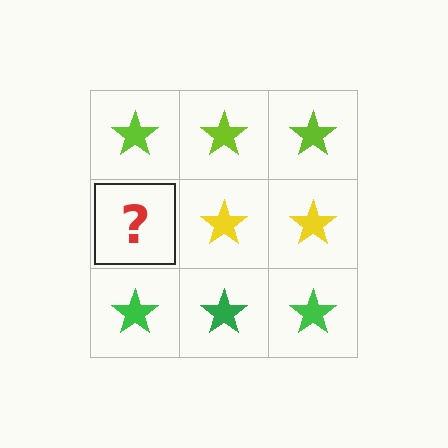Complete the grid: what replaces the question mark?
The question mark should be replaced with a yellow star.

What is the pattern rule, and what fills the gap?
The rule is that each row has a consistent color. The gap should be filled with a yellow star.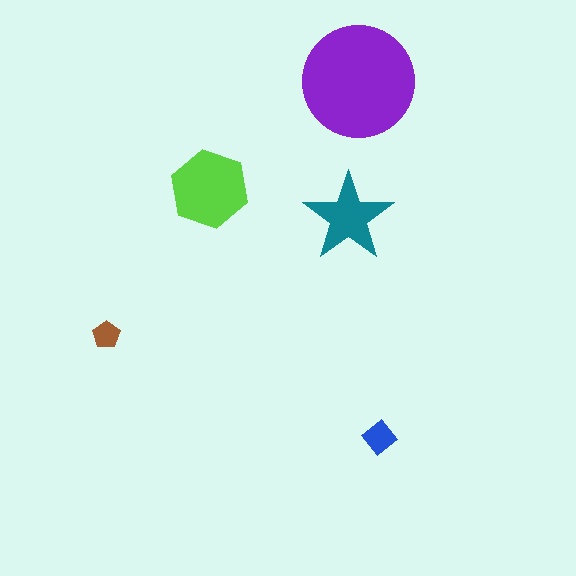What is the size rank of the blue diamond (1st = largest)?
4th.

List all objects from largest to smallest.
The purple circle, the lime hexagon, the teal star, the blue diamond, the brown pentagon.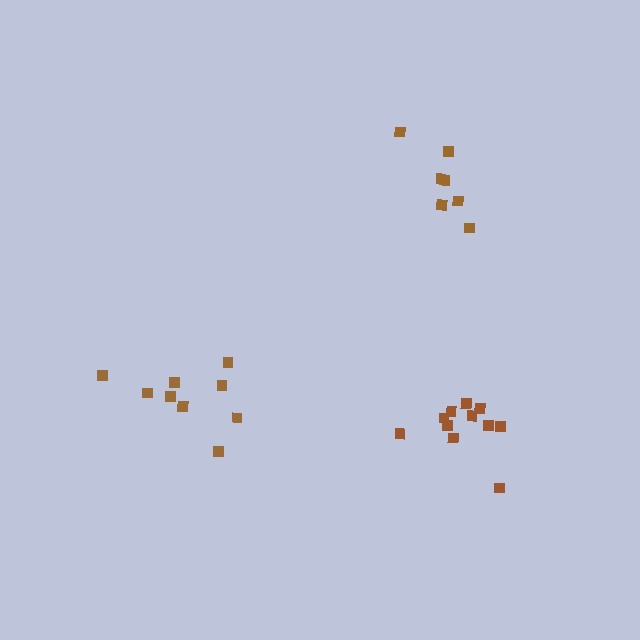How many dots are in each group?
Group 1: 7 dots, Group 2: 11 dots, Group 3: 9 dots (27 total).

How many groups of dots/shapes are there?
There are 3 groups.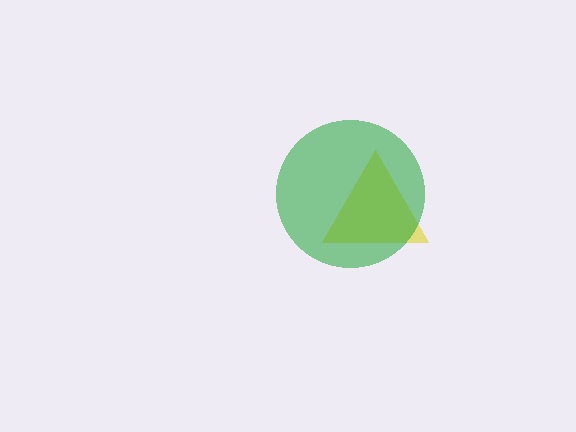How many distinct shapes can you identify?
There are 2 distinct shapes: a yellow triangle, a green circle.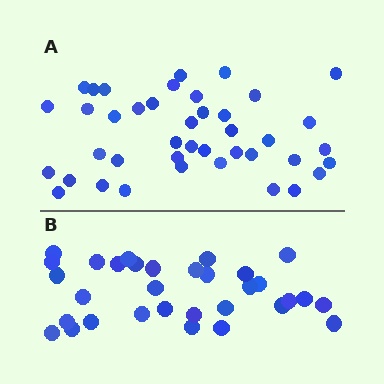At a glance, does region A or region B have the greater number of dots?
Region A (the top region) has more dots.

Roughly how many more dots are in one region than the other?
Region A has roughly 8 or so more dots than region B.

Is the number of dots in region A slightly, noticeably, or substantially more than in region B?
Region A has noticeably more, but not dramatically so. The ratio is roughly 1.3 to 1.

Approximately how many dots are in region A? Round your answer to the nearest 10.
About 40 dots. (The exact count is 41, which rounds to 40.)